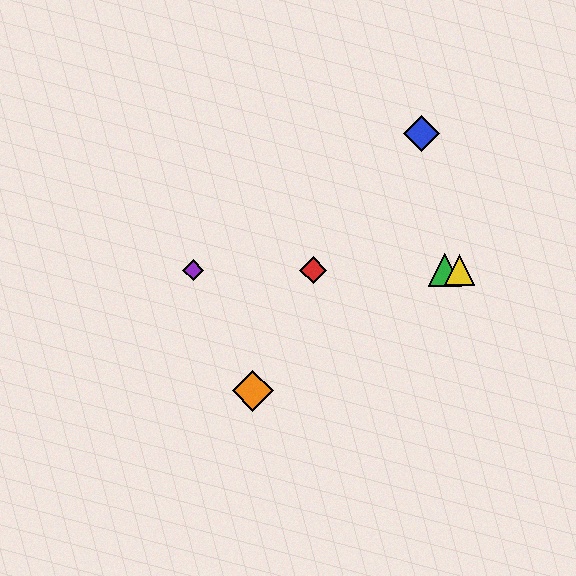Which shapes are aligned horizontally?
The red diamond, the green triangle, the yellow triangle, the purple diamond are aligned horizontally.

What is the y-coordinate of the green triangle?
The green triangle is at y≈270.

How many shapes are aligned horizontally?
4 shapes (the red diamond, the green triangle, the yellow triangle, the purple diamond) are aligned horizontally.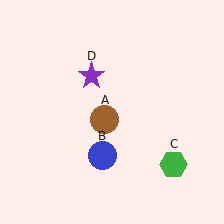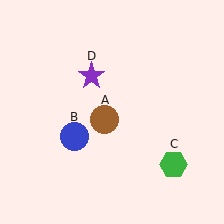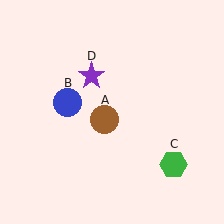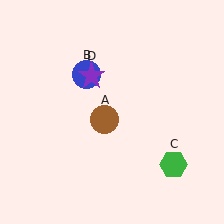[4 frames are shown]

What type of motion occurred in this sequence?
The blue circle (object B) rotated clockwise around the center of the scene.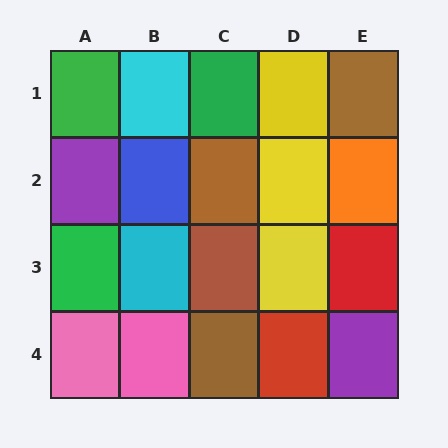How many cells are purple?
2 cells are purple.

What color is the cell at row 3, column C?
Brown.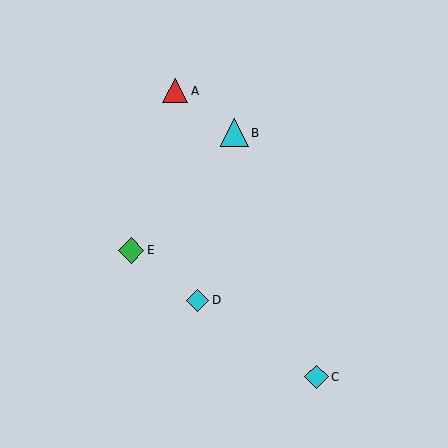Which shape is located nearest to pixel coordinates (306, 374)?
The cyan diamond (labeled C) at (316, 377) is nearest to that location.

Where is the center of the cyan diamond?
The center of the cyan diamond is at (316, 377).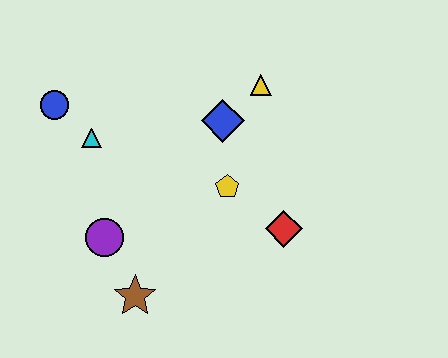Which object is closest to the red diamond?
The yellow pentagon is closest to the red diamond.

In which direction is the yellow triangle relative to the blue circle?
The yellow triangle is to the right of the blue circle.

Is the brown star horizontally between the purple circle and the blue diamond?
Yes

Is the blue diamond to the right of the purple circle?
Yes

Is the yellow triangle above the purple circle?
Yes